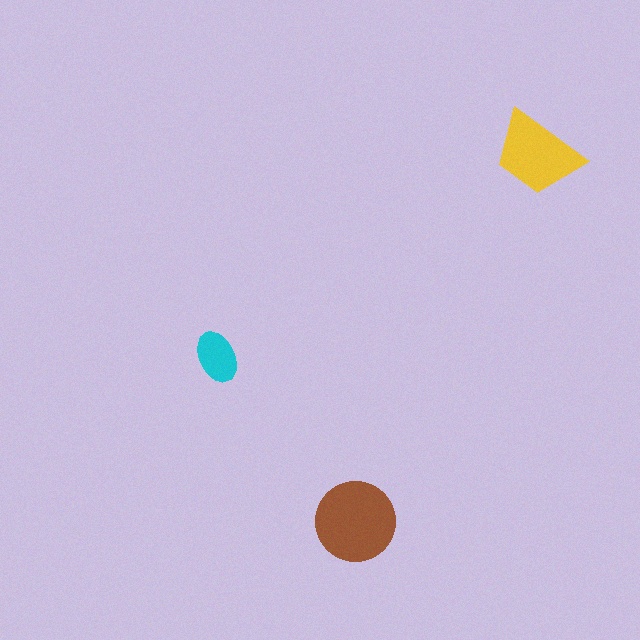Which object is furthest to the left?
The cyan ellipse is leftmost.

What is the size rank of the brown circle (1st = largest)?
1st.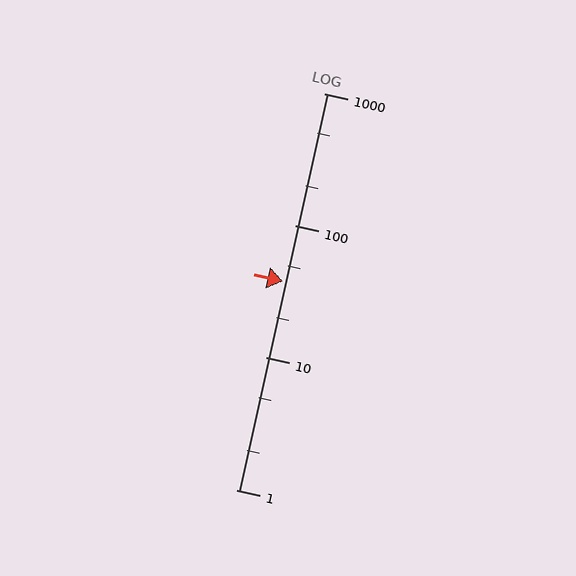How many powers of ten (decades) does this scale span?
The scale spans 3 decades, from 1 to 1000.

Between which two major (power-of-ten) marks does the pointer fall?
The pointer is between 10 and 100.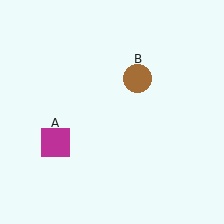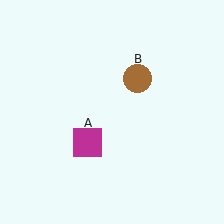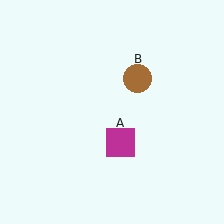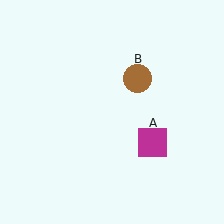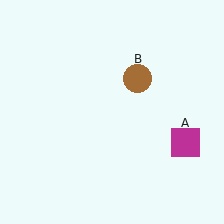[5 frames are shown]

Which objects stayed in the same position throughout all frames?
Brown circle (object B) remained stationary.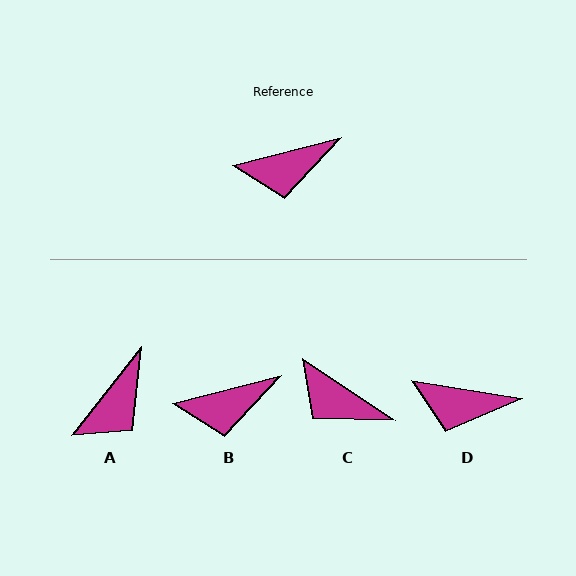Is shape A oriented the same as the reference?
No, it is off by about 37 degrees.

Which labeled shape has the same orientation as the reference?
B.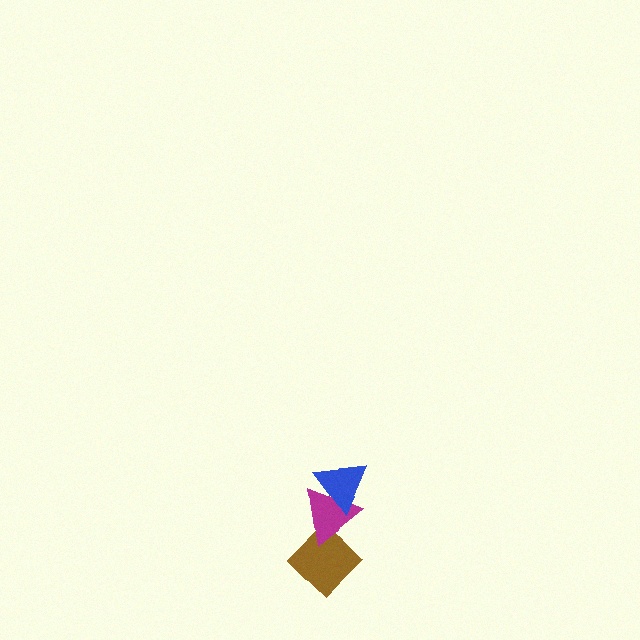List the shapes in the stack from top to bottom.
From top to bottom: the blue triangle, the magenta triangle, the brown diamond.